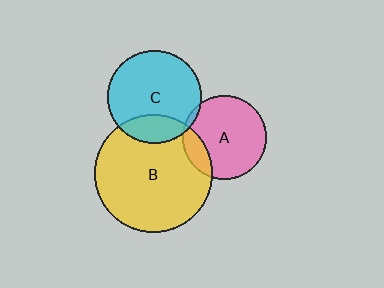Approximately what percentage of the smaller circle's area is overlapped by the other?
Approximately 15%.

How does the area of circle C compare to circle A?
Approximately 1.3 times.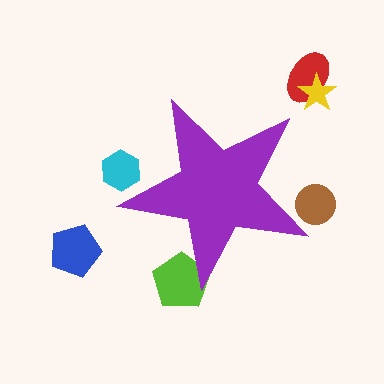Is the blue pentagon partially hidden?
No, the blue pentagon is fully visible.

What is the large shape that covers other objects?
A purple star.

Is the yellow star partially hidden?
No, the yellow star is fully visible.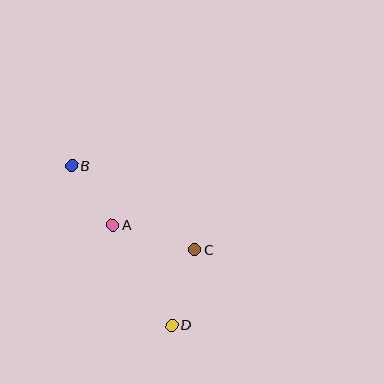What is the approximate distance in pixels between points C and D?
The distance between C and D is approximately 79 pixels.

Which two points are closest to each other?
Points A and B are closest to each other.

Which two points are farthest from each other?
Points B and D are farthest from each other.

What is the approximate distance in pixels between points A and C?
The distance between A and C is approximately 85 pixels.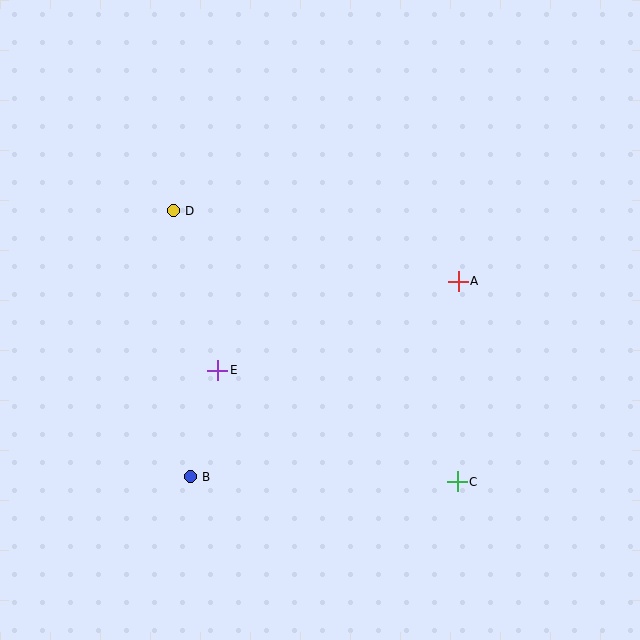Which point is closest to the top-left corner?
Point D is closest to the top-left corner.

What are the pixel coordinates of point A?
Point A is at (458, 281).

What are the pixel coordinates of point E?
Point E is at (218, 370).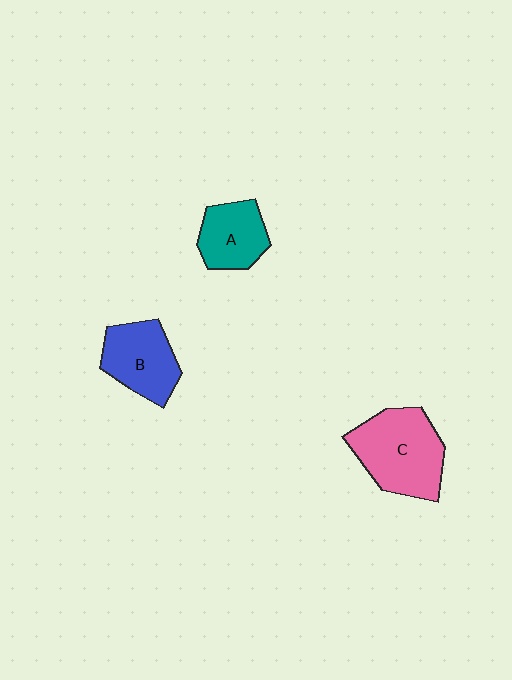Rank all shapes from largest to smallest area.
From largest to smallest: C (pink), B (blue), A (teal).